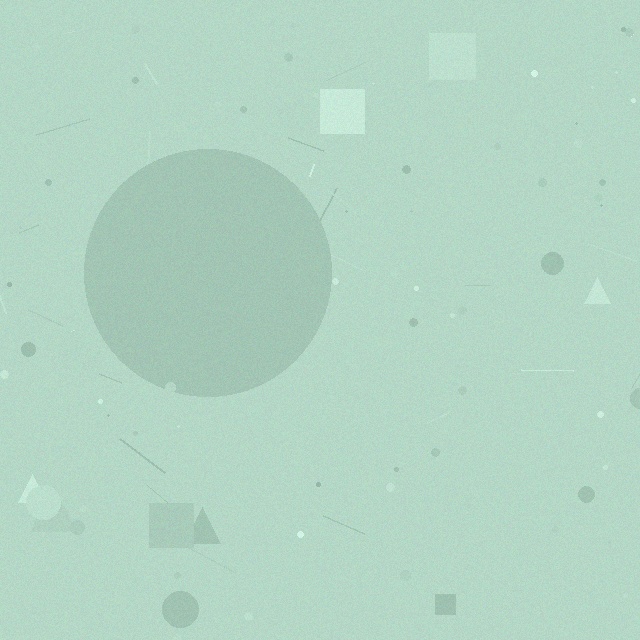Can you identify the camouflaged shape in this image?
The camouflaged shape is a circle.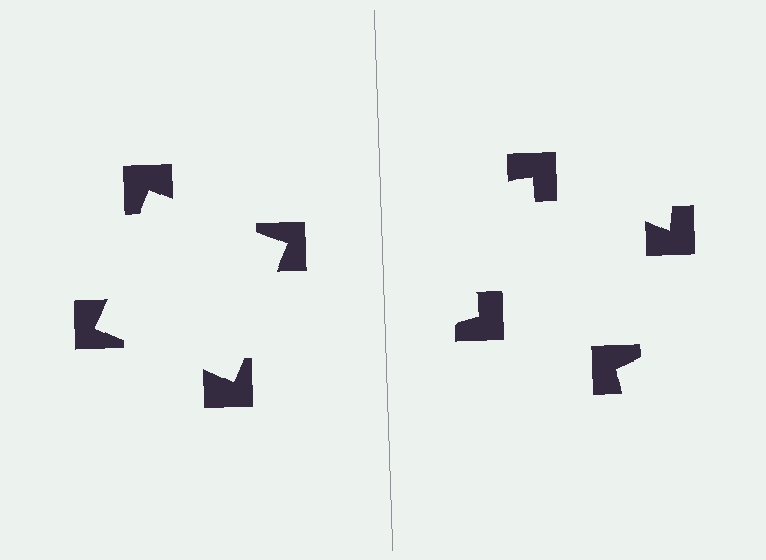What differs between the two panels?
The notched squares are positioned identically on both sides; only the wedge orientations differ. On the left they align to a square; on the right they are misaligned.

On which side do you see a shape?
An illusory square appears on the left side. On the right side the wedge cuts are rotated, so no coherent shape forms.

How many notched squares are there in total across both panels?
8 — 4 on each side.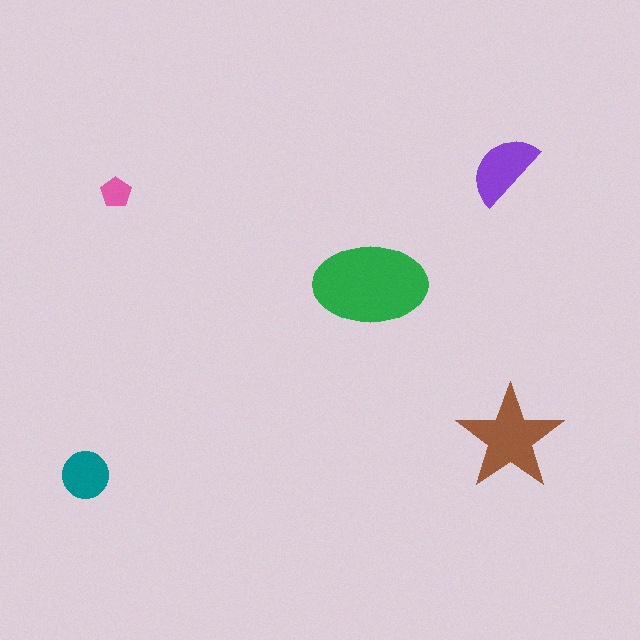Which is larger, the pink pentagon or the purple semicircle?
The purple semicircle.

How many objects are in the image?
There are 5 objects in the image.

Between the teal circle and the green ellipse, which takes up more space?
The green ellipse.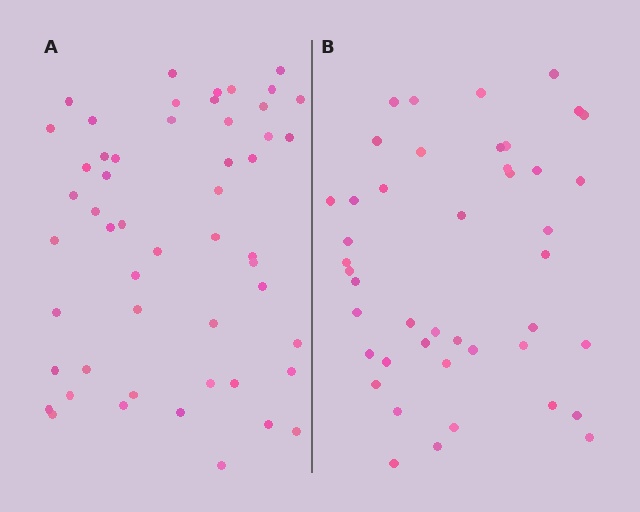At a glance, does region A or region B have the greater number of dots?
Region A (the left region) has more dots.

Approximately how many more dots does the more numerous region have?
Region A has roughly 8 or so more dots than region B.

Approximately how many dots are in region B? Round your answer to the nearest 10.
About 40 dots. (The exact count is 44, which rounds to 40.)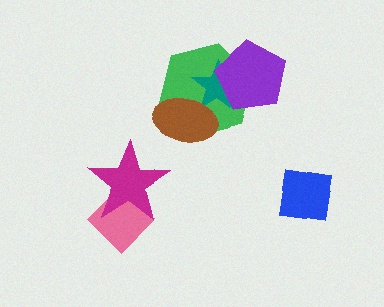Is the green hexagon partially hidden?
Yes, it is partially covered by another shape.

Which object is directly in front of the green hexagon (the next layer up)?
The teal star is directly in front of the green hexagon.